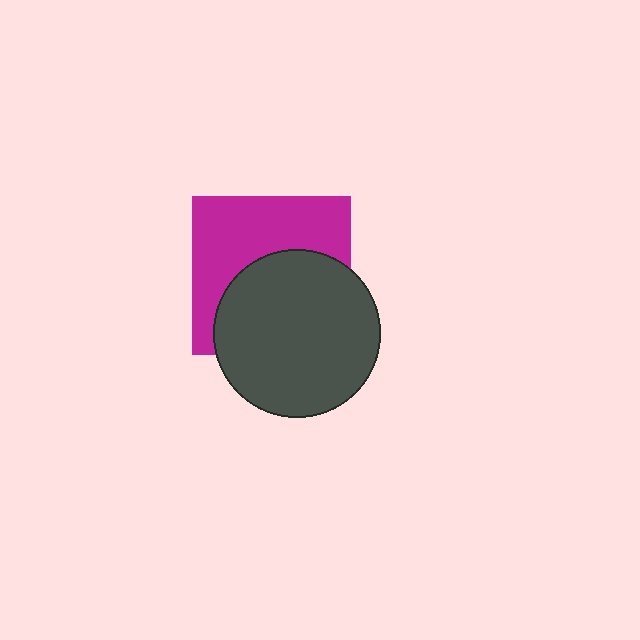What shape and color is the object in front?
The object in front is a dark gray circle.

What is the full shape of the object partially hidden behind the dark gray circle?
The partially hidden object is a magenta square.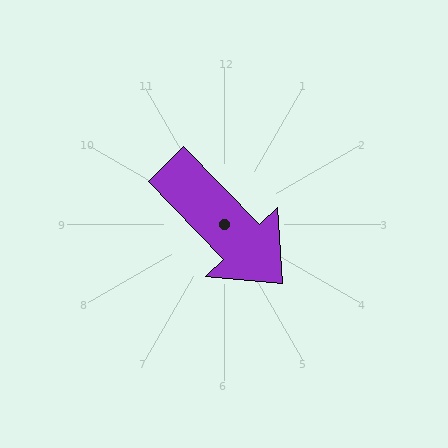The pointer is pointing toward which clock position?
Roughly 5 o'clock.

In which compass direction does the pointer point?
Southeast.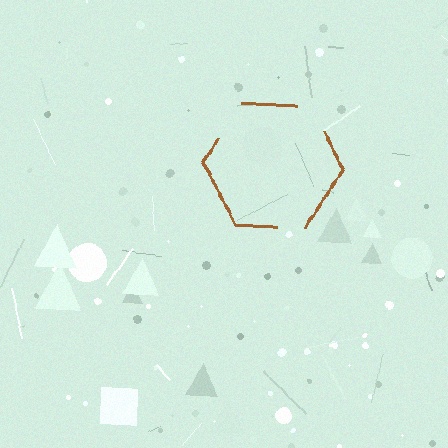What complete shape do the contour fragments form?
The contour fragments form a hexagon.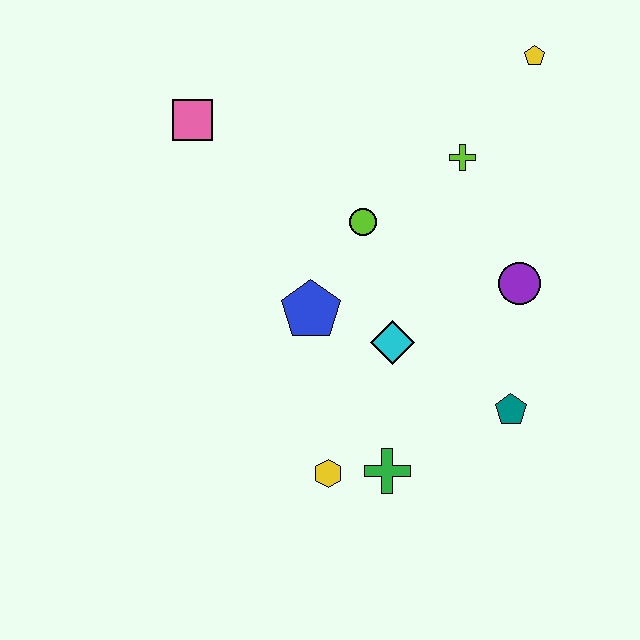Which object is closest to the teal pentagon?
The purple circle is closest to the teal pentagon.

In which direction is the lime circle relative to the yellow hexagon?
The lime circle is above the yellow hexagon.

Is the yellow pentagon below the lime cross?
No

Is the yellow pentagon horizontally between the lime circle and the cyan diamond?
No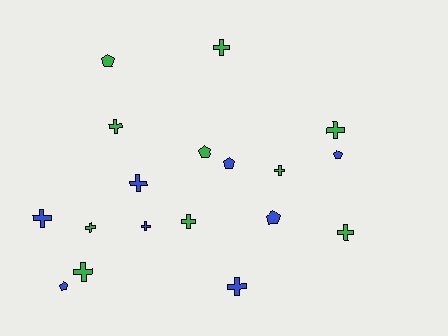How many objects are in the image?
There are 18 objects.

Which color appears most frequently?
Green, with 10 objects.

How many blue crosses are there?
There are 4 blue crosses.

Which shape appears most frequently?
Cross, with 12 objects.